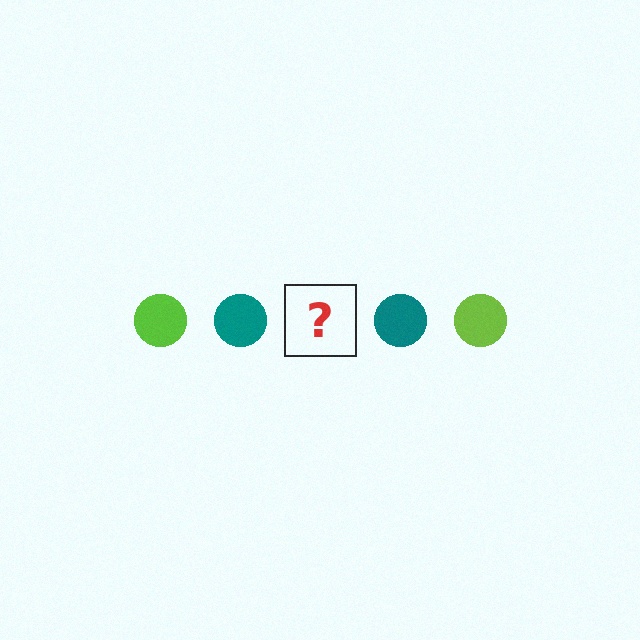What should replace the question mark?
The question mark should be replaced with a lime circle.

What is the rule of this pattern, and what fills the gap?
The rule is that the pattern cycles through lime, teal circles. The gap should be filled with a lime circle.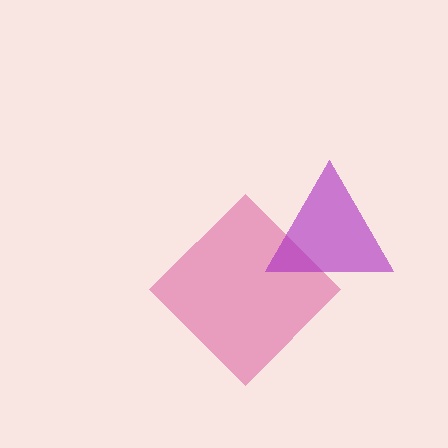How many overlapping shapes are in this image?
There are 2 overlapping shapes in the image.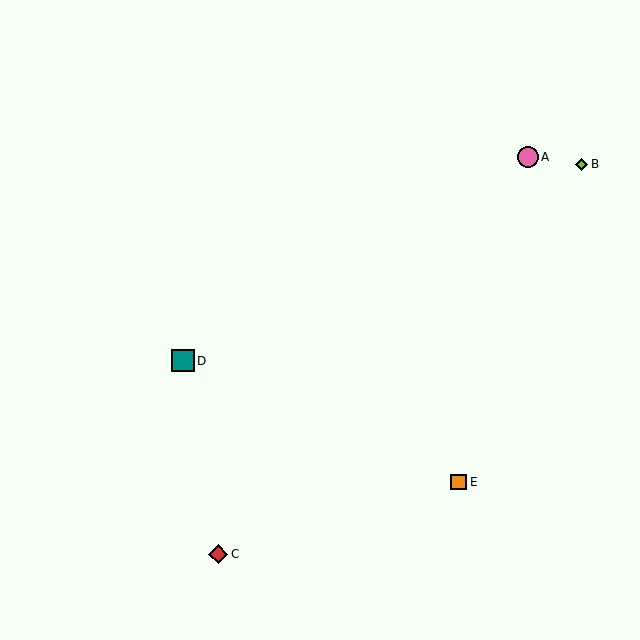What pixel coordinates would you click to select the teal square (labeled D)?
Click at (183, 361) to select the teal square D.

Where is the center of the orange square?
The center of the orange square is at (459, 482).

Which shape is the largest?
The teal square (labeled D) is the largest.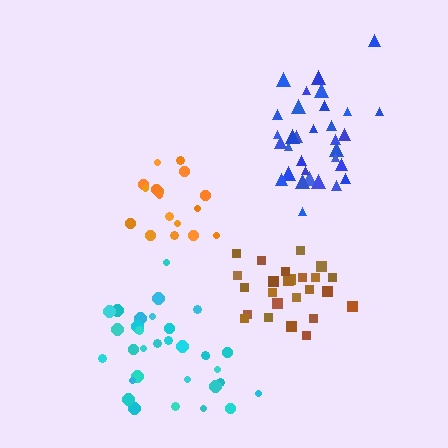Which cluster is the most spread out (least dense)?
Cyan.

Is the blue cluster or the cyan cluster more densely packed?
Blue.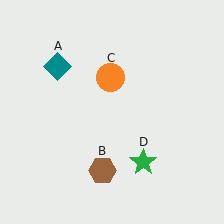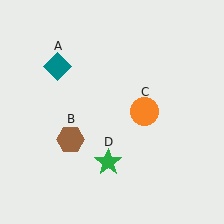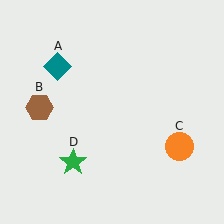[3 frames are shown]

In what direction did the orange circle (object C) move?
The orange circle (object C) moved down and to the right.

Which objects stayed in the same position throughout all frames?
Teal diamond (object A) remained stationary.